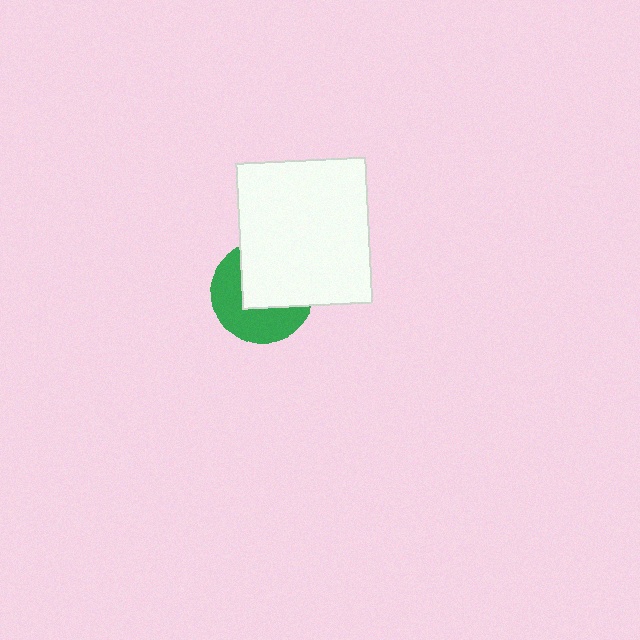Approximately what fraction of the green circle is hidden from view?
Roughly 51% of the green circle is hidden behind the white rectangle.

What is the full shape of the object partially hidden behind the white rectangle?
The partially hidden object is a green circle.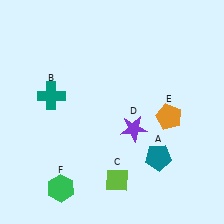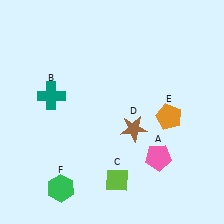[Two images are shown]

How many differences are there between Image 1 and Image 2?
There are 2 differences between the two images.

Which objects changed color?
A changed from teal to pink. D changed from purple to brown.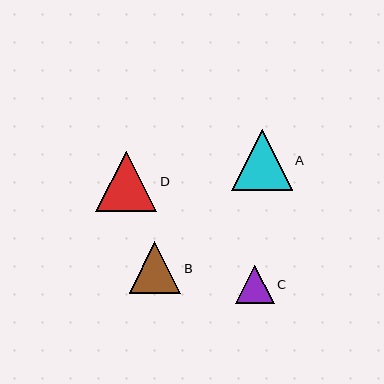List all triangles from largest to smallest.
From largest to smallest: D, A, B, C.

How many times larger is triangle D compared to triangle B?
Triangle D is approximately 1.2 times the size of triangle B.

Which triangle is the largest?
Triangle D is the largest with a size of approximately 61 pixels.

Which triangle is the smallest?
Triangle C is the smallest with a size of approximately 38 pixels.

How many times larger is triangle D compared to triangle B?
Triangle D is approximately 1.2 times the size of triangle B.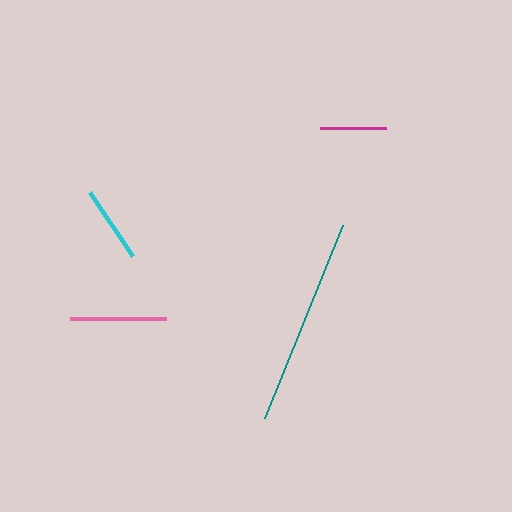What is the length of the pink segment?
The pink segment is approximately 96 pixels long.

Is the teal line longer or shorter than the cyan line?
The teal line is longer than the cyan line.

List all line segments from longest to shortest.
From longest to shortest: teal, pink, cyan, magenta.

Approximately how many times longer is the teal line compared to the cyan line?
The teal line is approximately 2.7 times the length of the cyan line.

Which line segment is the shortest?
The magenta line is the shortest at approximately 66 pixels.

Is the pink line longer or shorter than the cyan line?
The pink line is longer than the cyan line.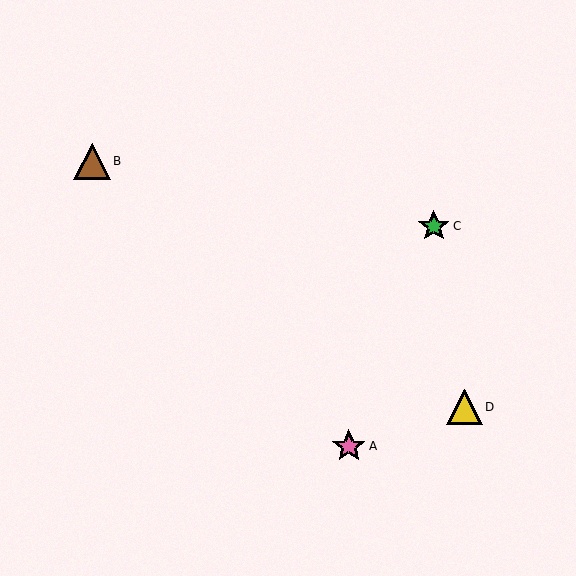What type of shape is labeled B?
Shape B is a brown triangle.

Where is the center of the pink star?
The center of the pink star is at (349, 446).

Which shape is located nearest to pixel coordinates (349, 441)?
The pink star (labeled A) at (349, 446) is nearest to that location.